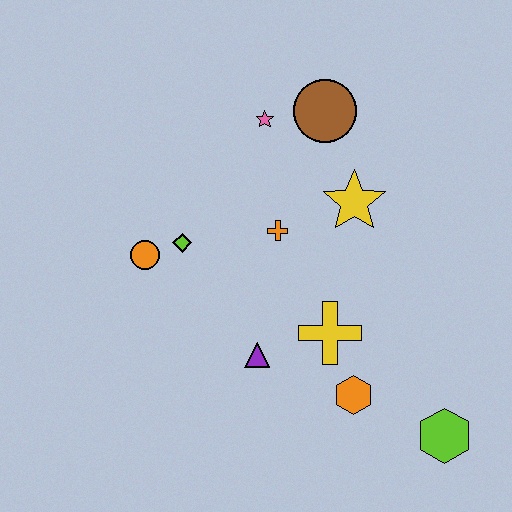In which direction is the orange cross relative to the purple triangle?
The orange cross is above the purple triangle.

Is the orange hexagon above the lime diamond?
No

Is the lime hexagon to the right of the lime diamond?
Yes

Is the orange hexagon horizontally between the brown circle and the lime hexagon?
Yes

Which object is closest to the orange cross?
The yellow star is closest to the orange cross.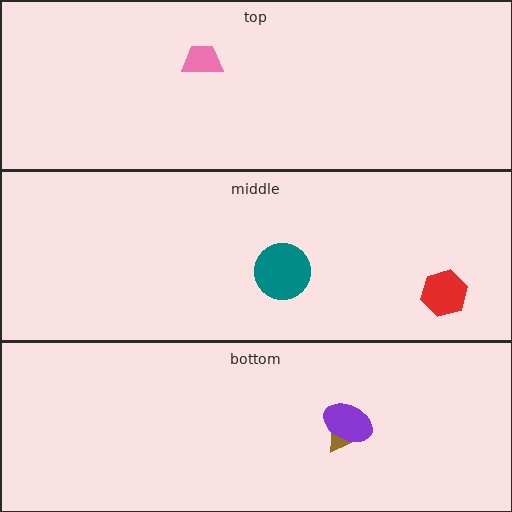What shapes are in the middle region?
The teal circle, the red hexagon.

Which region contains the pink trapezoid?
The top region.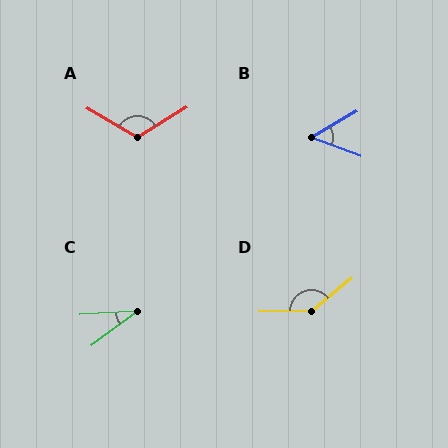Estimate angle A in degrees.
Approximately 118 degrees.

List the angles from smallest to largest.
C (33°), B (51°), A (118°), D (141°).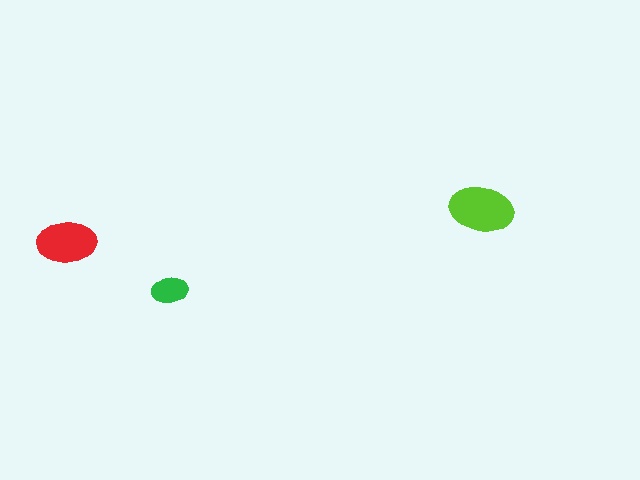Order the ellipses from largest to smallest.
the lime one, the red one, the green one.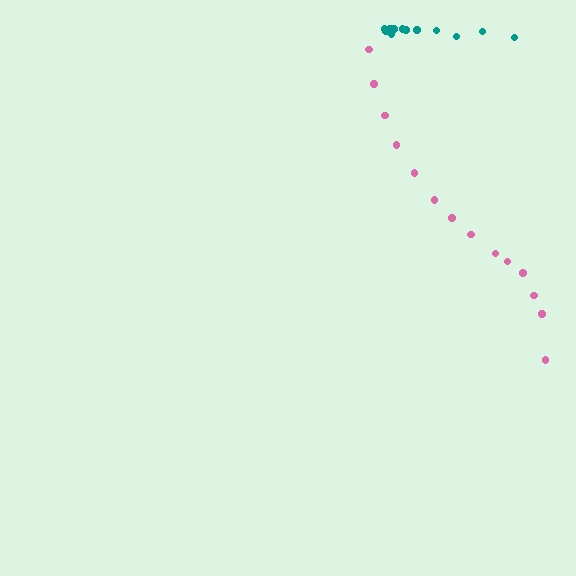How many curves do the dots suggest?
There are 2 distinct paths.